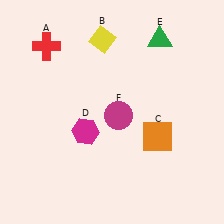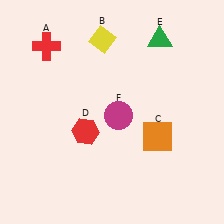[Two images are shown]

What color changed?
The hexagon (D) changed from magenta in Image 1 to red in Image 2.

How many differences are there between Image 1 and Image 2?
There is 1 difference between the two images.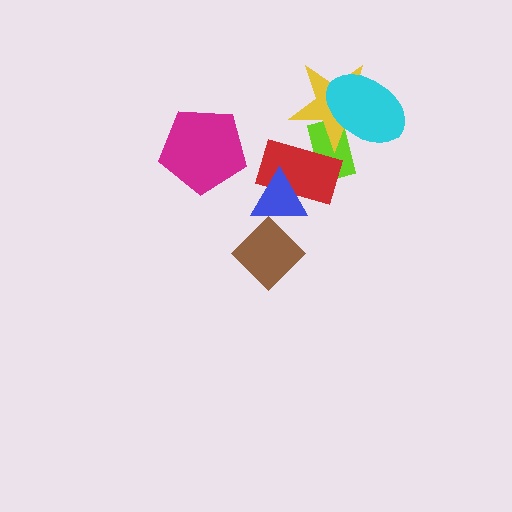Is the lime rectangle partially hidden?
Yes, it is partially covered by another shape.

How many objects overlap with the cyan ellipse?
2 objects overlap with the cyan ellipse.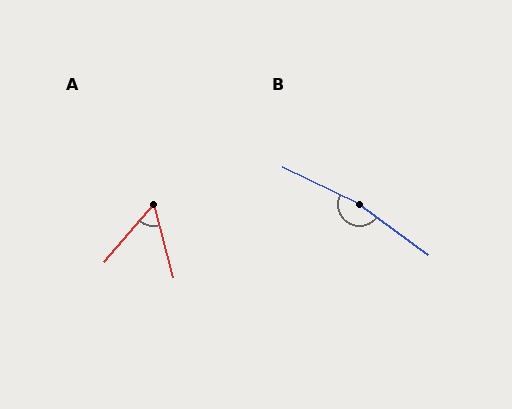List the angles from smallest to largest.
A (56°), B (170°).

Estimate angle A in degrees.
Approximately 56 degrees.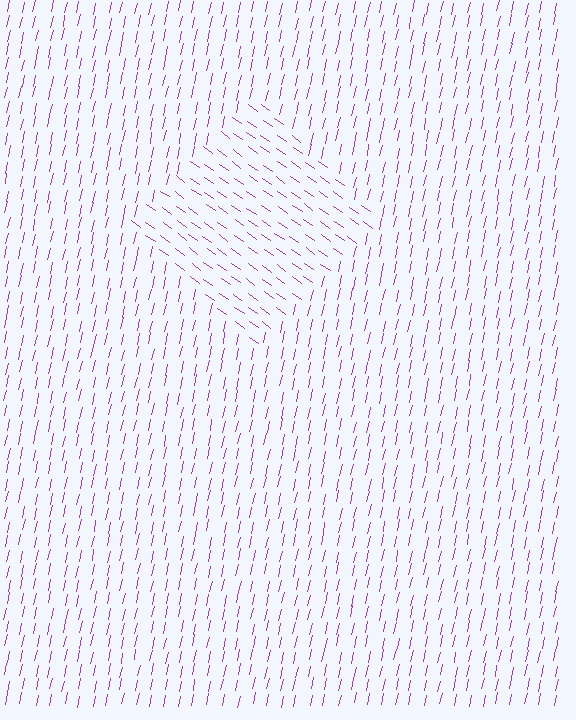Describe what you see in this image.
The image is filled with small purple line segments. A diamond region in the image has lines oriented differently from the surrounding lines, creating a visible texture boundary.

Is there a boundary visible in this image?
Yes, there is a texture boundary formed by a change in line orientation.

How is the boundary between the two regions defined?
The boundary is defined purely by a change in line orientation (approximately 67 degrees difference). All lines are the same color and thickness.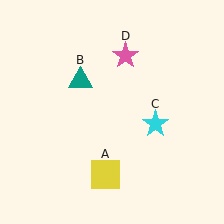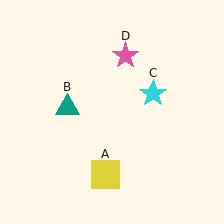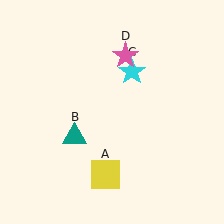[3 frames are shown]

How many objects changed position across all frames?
2 objects changed position: teal triangle (object B), cyan star (object C).